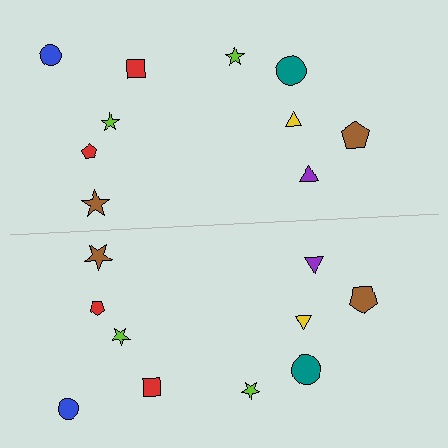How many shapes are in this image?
There are 20 shapes in this image.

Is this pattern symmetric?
Yes, this pattern has bilateral (reflection) symmetry.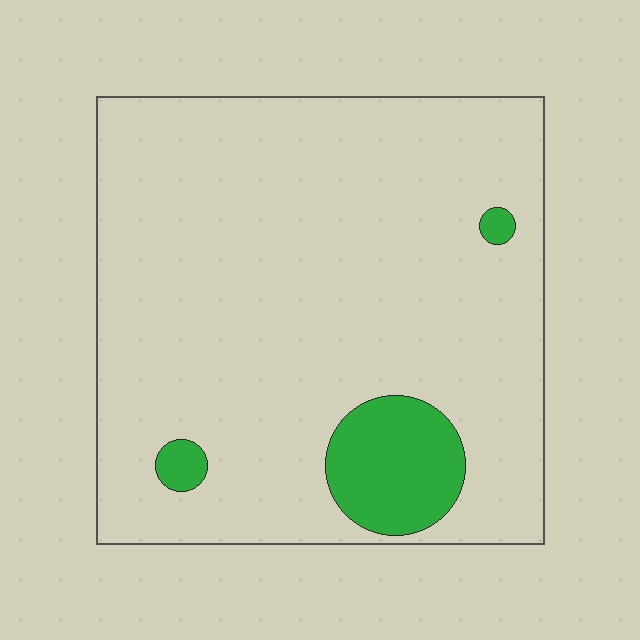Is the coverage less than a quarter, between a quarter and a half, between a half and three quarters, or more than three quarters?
Less than a quarter.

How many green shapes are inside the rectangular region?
3.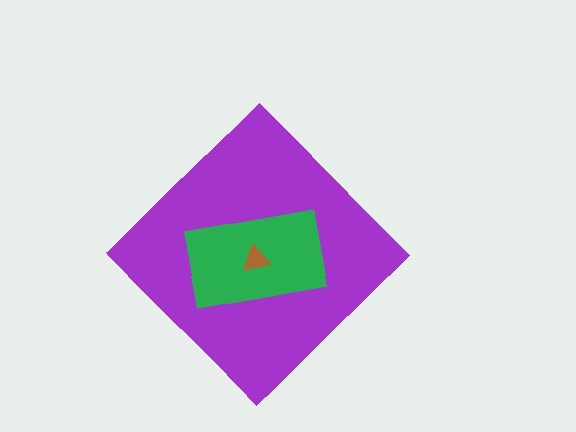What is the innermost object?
The brown triangle.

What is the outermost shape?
The purple diamond.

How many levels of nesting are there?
3.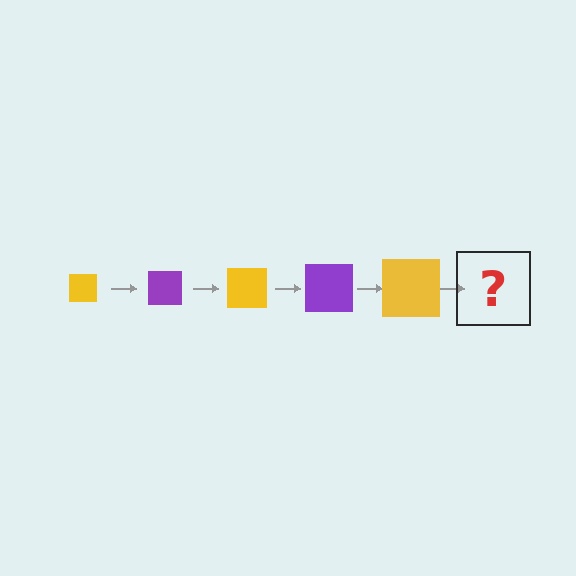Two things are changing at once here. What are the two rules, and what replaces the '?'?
The two rules are that the square grows larger each step and the color cycles through yellow and purple. The '?' should be a purple square, larger than the previous one.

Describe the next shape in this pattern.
It should be a purple square, larger than the previous one.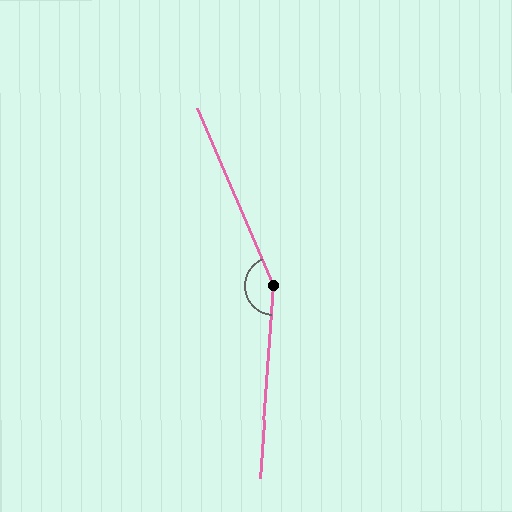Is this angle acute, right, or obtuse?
It is obtuse.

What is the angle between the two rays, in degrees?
Approximately 153 degrees.